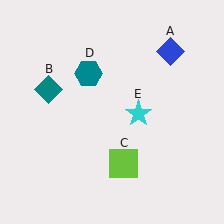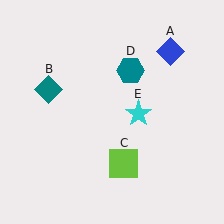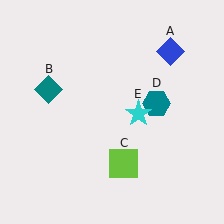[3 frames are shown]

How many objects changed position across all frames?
1 object changed position: teal hexagon (object D).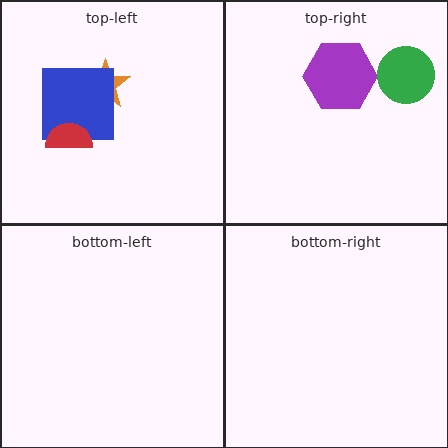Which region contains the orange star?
The top-left region.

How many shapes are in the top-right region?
2.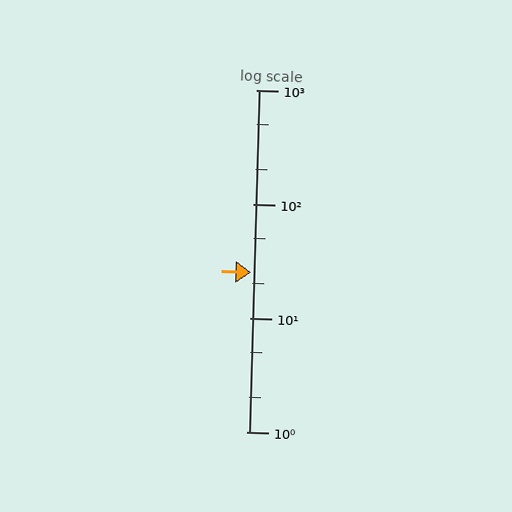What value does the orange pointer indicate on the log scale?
The pointer indicates approximately 25.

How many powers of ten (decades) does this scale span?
The scale spans 3 decades, from 1 to 1000.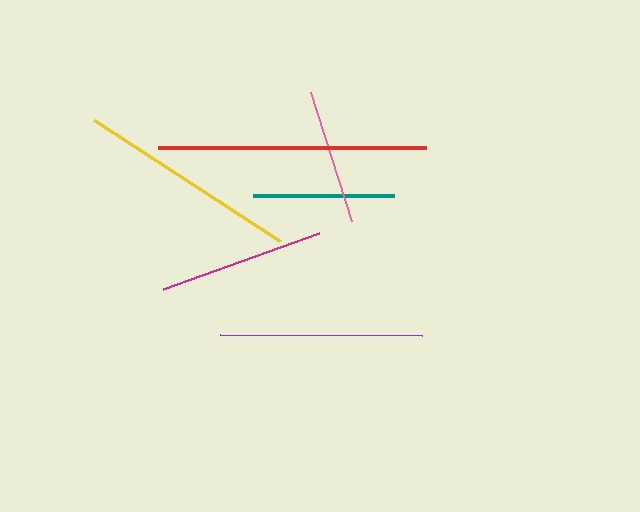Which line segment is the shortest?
The pink line is the shortest at approximately 136 pixels.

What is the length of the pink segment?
The pink segment is approximately 136 pixels long.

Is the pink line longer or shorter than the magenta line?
The magenta line is longer than the pink line.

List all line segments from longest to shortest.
From longest to shortest: red, yellow, purple, magenta, teal, pink.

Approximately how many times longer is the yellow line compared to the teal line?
The yellow line is approximately 1.6 times the length of the teal line.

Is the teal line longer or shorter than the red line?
The red line is longer than the teal line.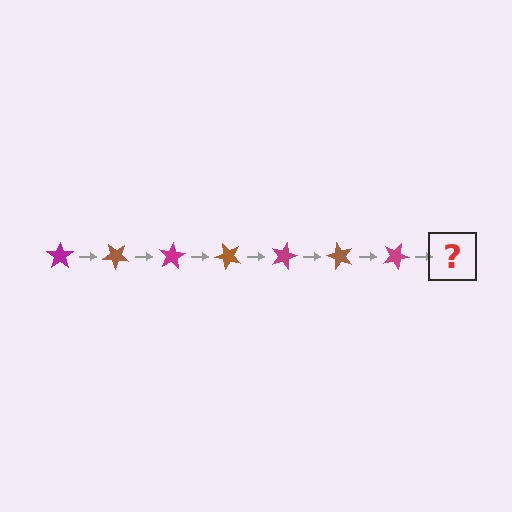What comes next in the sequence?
The next element should be a brown star, rotated 280 degrees from the start.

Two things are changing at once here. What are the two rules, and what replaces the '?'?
The two rules are that it rotates 40 degrees each step and the color cycles through magenta and brown. The '?' should be a brown star, rotated 280 degrees from the start.